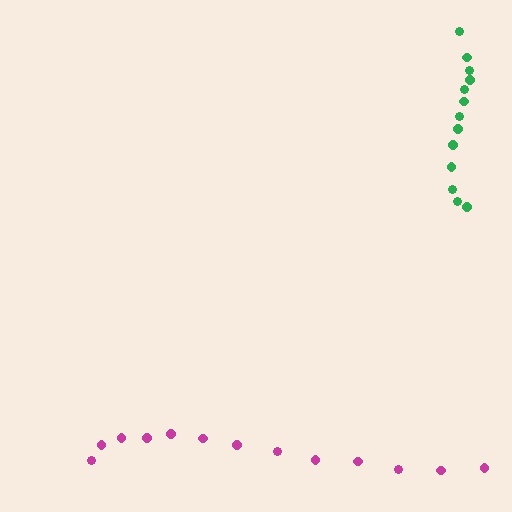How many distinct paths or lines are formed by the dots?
There are 2 distinct paths.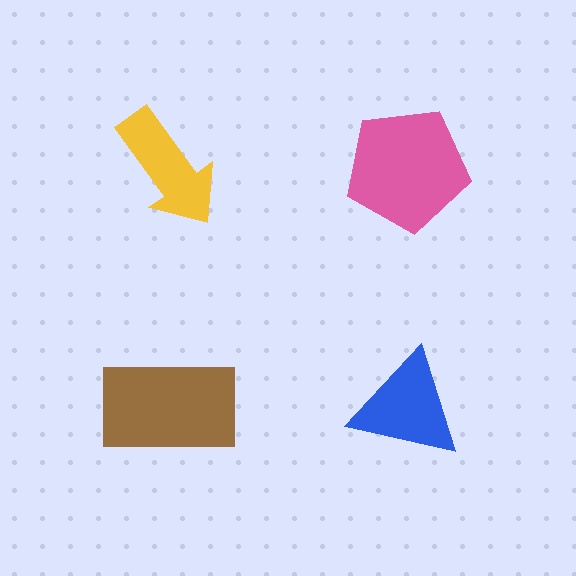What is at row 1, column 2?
A pink pentagon.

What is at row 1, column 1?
A yellow arrow.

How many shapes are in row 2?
2 shapes.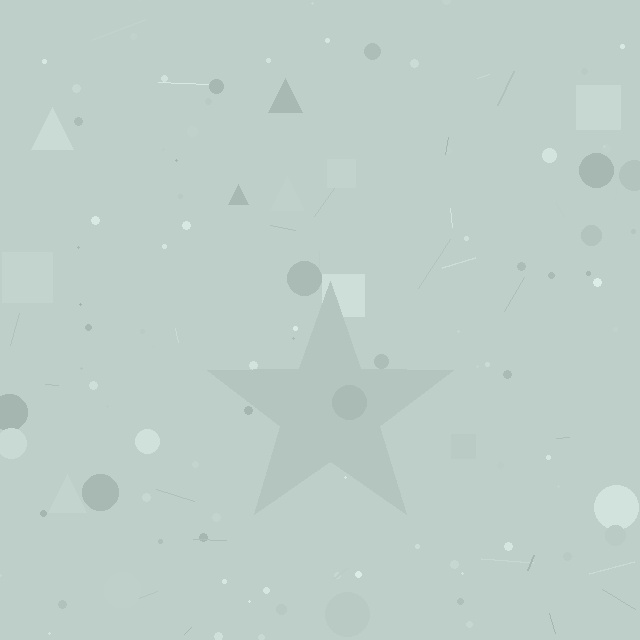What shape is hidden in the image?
A star is hidden in the image.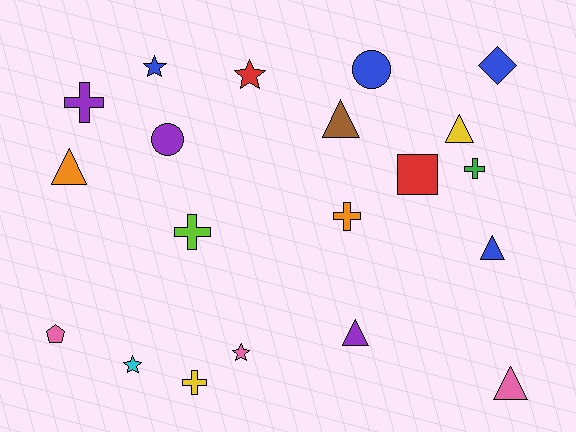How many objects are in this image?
There are 20 objects.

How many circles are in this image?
There are 2 circles.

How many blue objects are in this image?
There are 4 blue objects.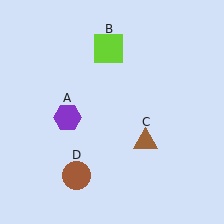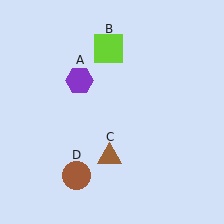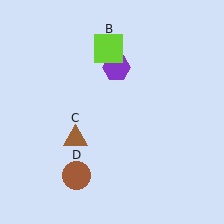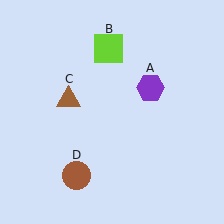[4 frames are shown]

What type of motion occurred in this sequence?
The purple hexagon (object A), brown triangle (object C) rotated clockwise around the center of the scene.